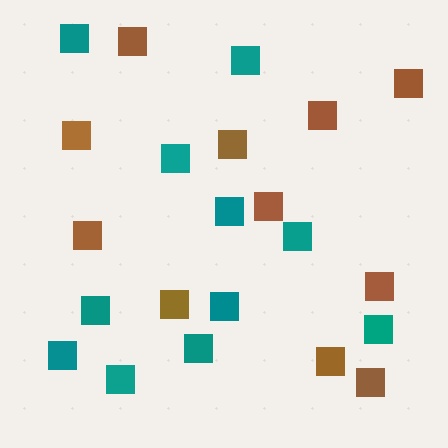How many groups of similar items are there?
There are 2 groups: one group of brown squares (11) and one group of teal squares (11).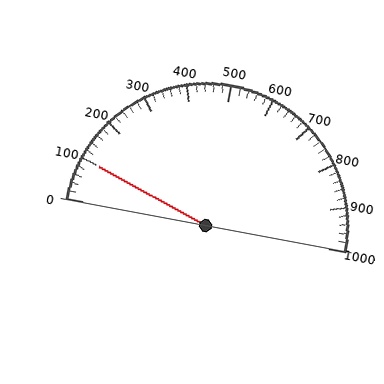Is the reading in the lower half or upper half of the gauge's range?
The reading is in the lower half of the range (0 to 1000).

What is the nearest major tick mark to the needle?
The nearest major tick mark is 100.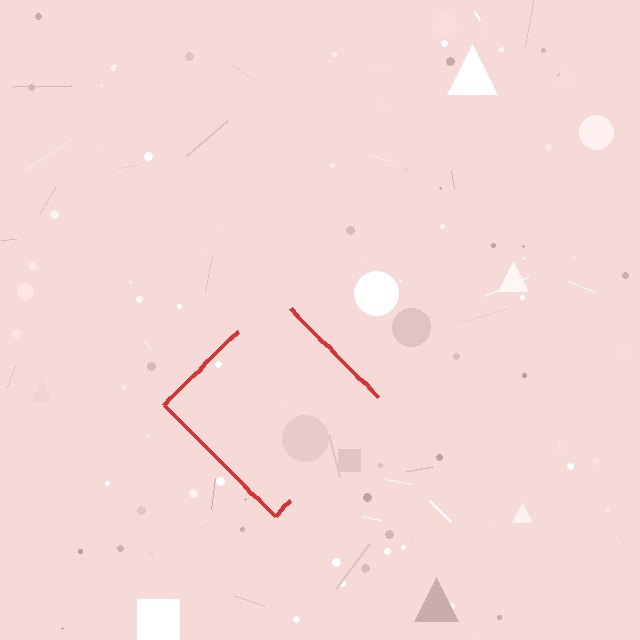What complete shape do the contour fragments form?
The contour fragments form a diamond.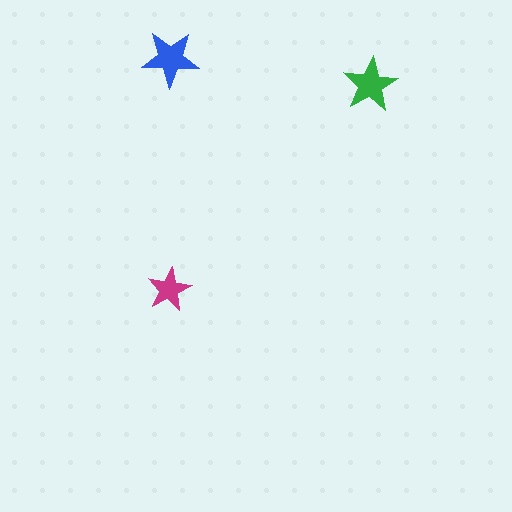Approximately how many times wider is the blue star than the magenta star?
About 1.5 times wider.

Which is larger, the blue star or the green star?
The blue one.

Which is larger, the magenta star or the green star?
The green one.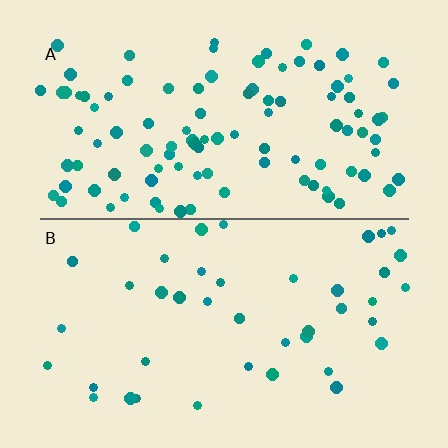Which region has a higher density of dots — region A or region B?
A (the top).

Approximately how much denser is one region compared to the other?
Approximately 2.5× — region A over region B.